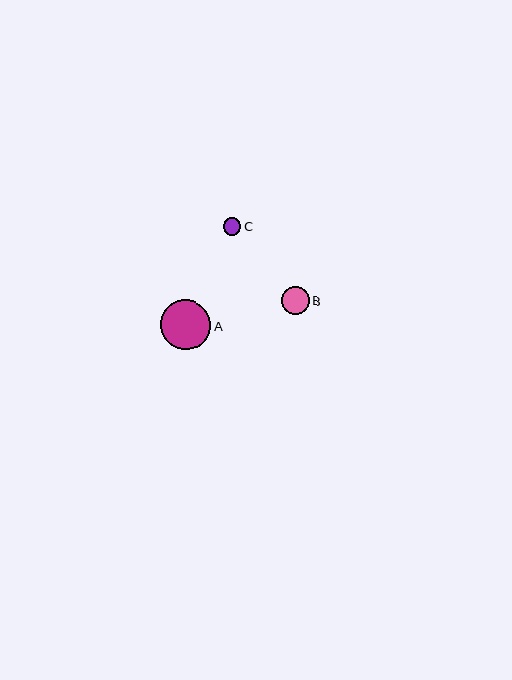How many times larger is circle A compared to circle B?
Circle A is approximately 1.8 times the size of circle B.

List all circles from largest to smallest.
From largest to smallest: A, B, C.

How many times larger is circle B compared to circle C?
Circle B is approximately 1.6 times the size of circle C.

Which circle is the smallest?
Circle C is the smallest with a size of approximately 17 pixels.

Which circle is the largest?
Circle A is the largest with a size of approximately 50 pixels.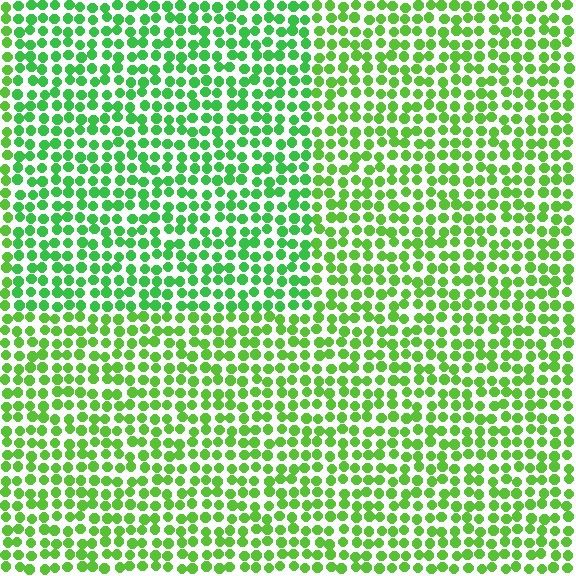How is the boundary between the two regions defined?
The boundary is defined purely by a slight shift in hue (about 22 degrees). Spacing, size, and orientation are identical on both sides.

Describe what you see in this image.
The image is filled with small lime elements in a uniform arrangement. A rectangle-shaped region is visible where the elements are tinted to a slightly different hue, forming a subtle color boundary.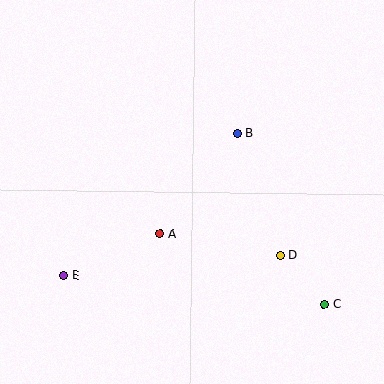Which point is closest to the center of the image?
Point A at (160, 233) is closest to the center.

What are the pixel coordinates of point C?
Point C is at (324, 304).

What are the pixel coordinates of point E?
Point E is at (64, 275).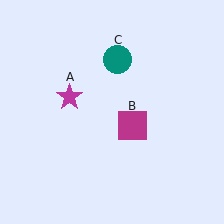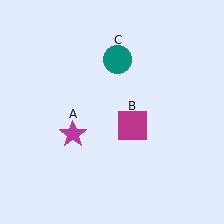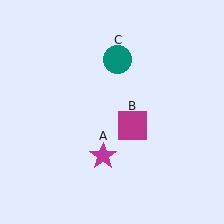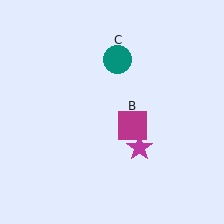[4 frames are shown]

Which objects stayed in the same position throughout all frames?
Magenta square (object B) and teal circle (object C) remained stationary.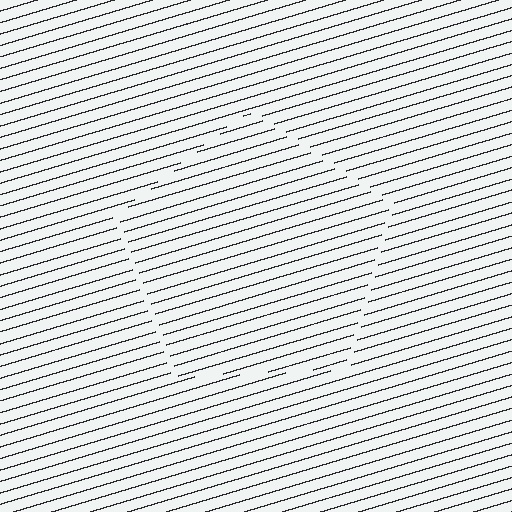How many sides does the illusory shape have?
5 sides — the line-ends trace a pentagon.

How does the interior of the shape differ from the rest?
The interior of the shape contains the same grating, shifted by half a period — the contour is defined by the phase discontinuity where line-ends from the inner and outer gratings abut.